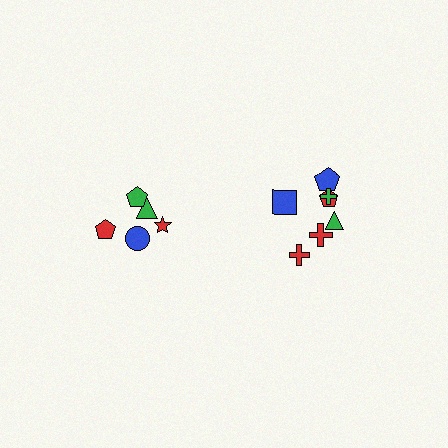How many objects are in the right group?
There are 7 objects.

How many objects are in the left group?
There are 5 objects.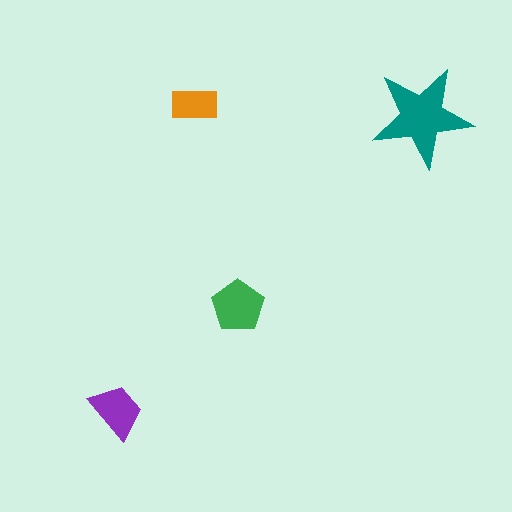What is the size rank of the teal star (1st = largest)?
1st.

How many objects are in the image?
There are 4 objects in the image.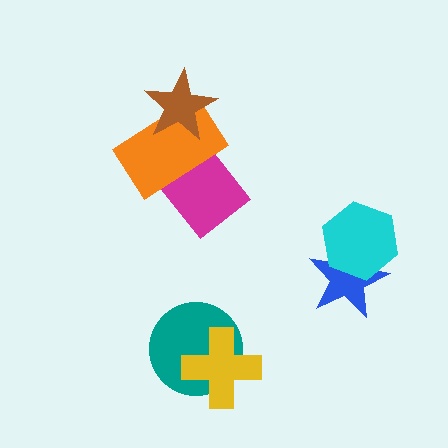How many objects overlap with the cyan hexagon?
1 object overlaps with the cyan hexagon.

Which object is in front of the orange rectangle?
The brown star is in front of the orange rectangle.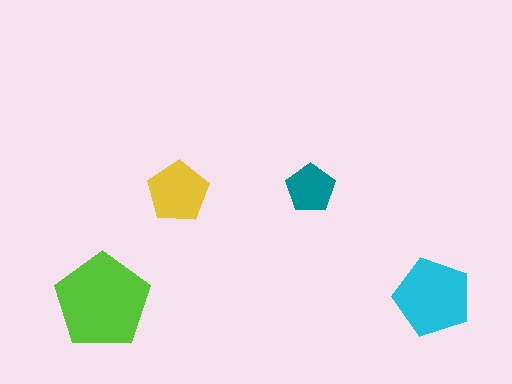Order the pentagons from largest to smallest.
the lime one, the cyan one, the yellow one, the teal one.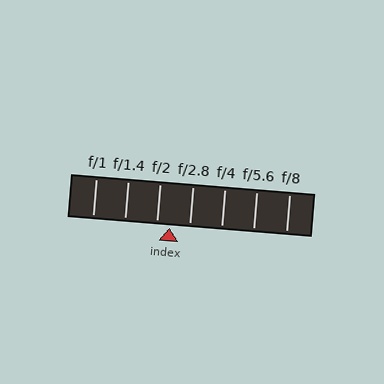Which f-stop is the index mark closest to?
The index mark is closest to f/2.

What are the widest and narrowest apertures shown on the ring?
The widest aperture shown is f/1 and the narrowest is f/8.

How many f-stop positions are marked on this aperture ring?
There are 7 f-stop positions marked.